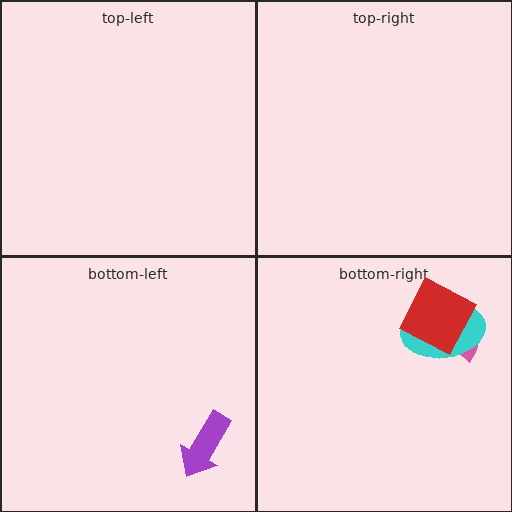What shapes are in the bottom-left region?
The purple arrow.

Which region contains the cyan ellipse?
The bottom-right region.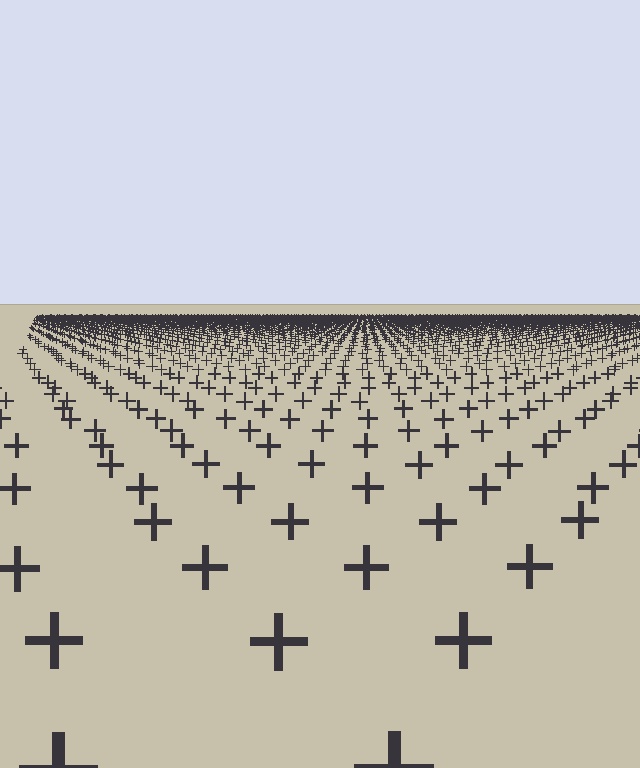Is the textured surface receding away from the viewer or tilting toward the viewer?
The surface is receding away from the viewer. Texture elements get smaller and denser toward the top.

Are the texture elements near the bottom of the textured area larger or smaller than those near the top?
Larger. Near the bottom, elements are closer to the viewer and appear at a bigger on-screen size.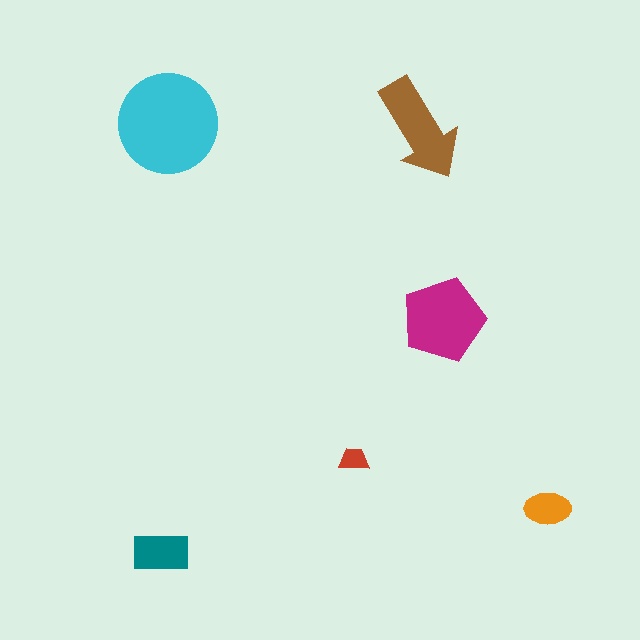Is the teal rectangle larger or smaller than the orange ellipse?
Larger.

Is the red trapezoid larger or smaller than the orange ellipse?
Smaller.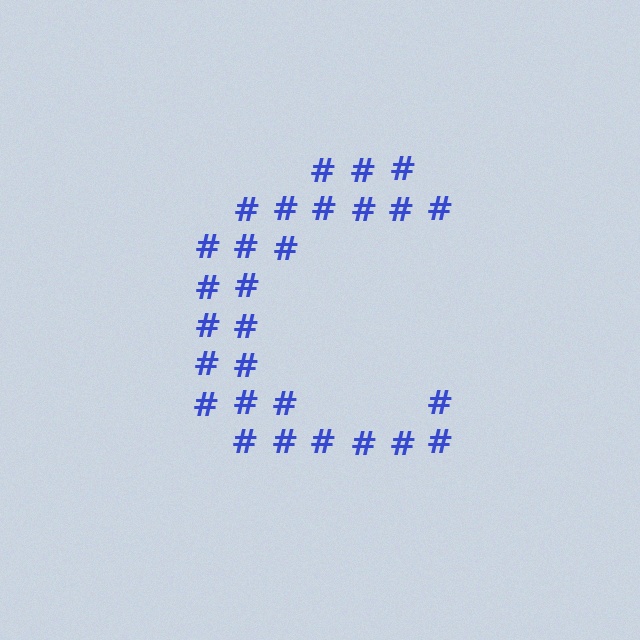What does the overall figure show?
The overall figure shows the letter C.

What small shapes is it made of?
It is made of small hash symbols.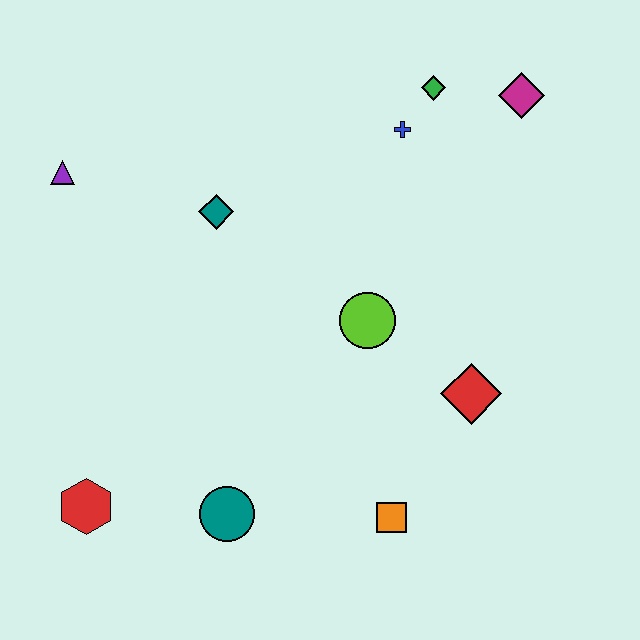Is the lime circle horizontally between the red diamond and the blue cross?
No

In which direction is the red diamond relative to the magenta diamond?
The red diamond is below the magenta diamond.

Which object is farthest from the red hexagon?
The magenta diamond is farthest from the red hexagon.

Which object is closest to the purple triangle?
The teal diamond is closest to the purple triangle.